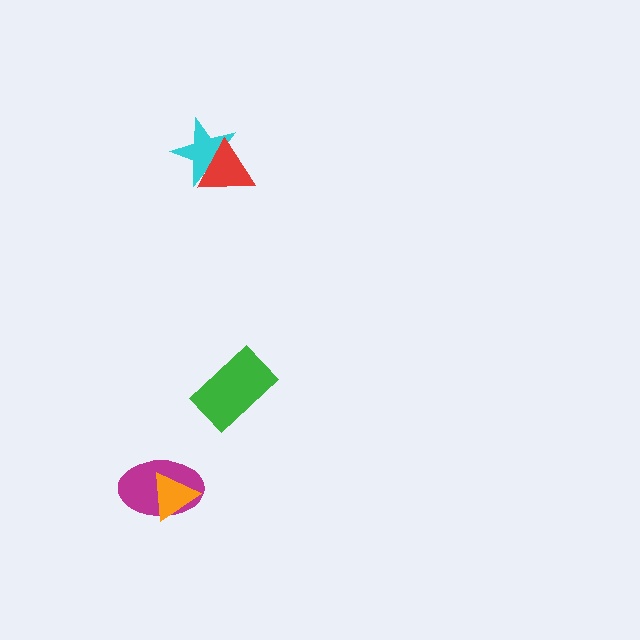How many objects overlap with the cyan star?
1 object overlaps with the cyan star.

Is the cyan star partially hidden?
Yes, it is partially covered by another shape.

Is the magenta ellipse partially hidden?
Yes, it is partially covered by another shape.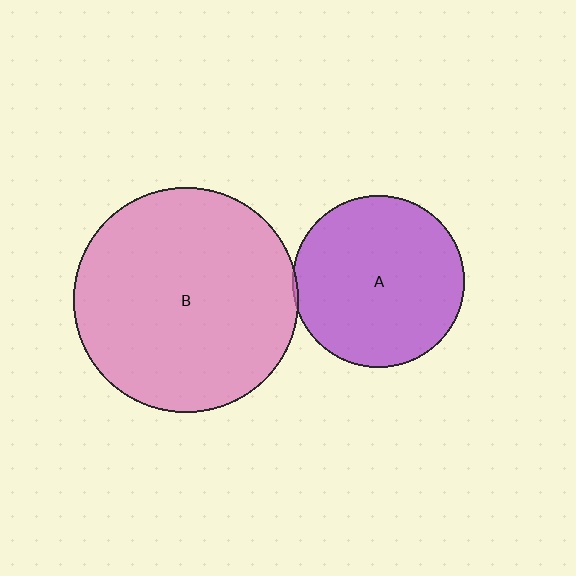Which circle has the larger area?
Circle B (pink).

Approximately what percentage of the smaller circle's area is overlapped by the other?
Approximately 5%.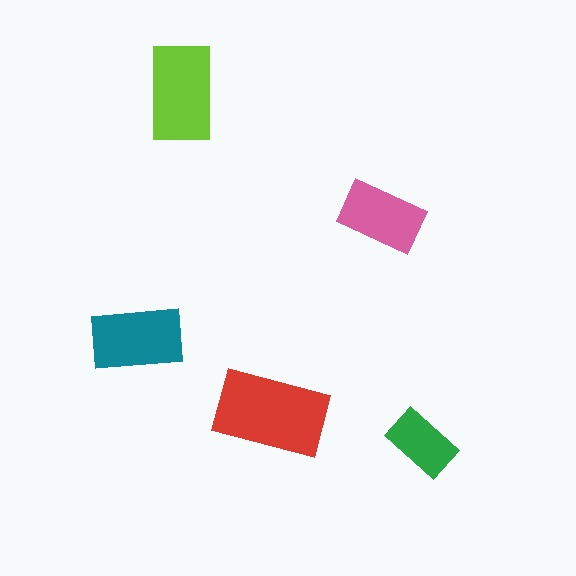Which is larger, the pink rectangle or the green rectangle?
The pink one.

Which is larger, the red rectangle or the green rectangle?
The red one.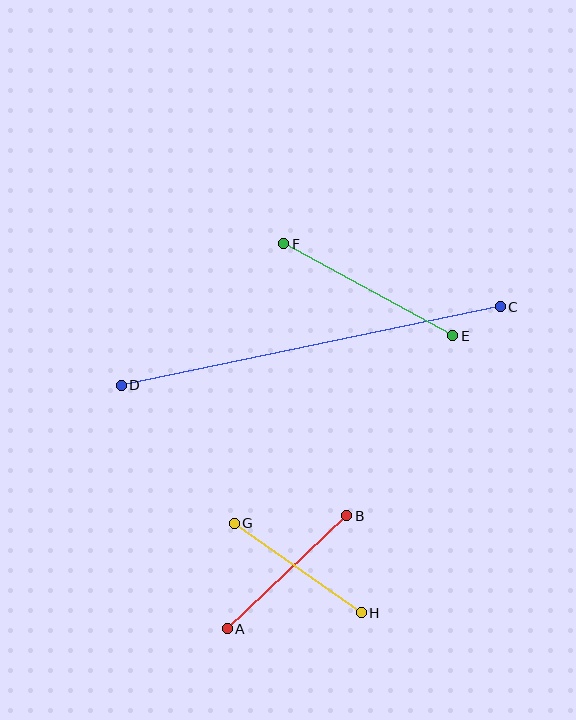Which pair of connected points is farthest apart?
Points C and D are farthest apart.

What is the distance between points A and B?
The distance is approximately 165 pixels.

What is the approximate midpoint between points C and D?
The midpoint is at approximately (311, 346) pixels.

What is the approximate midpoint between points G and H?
The midpoint is at approximately (298, 568) pixels.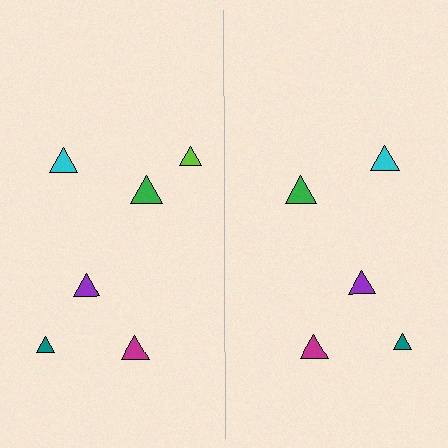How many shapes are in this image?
There are 11 shapes in this image.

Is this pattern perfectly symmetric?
No, the pattern is not perfectly symmetric. A lime triangle is missing from the right side.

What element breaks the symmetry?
A lime triangle is missing from the right side.